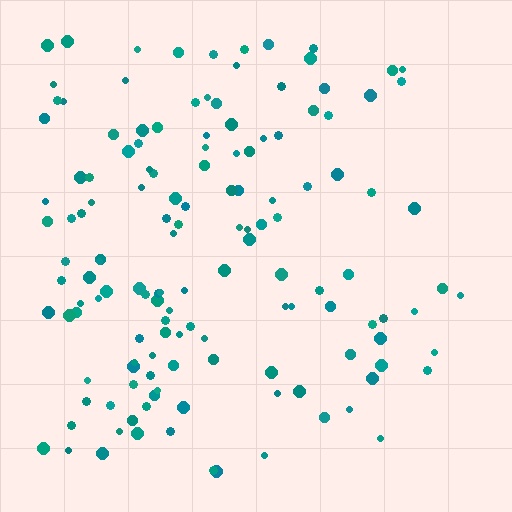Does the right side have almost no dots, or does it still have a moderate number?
Still a moderate number, just noticeably fewer than the left.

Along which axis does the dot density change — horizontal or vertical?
Horizontal.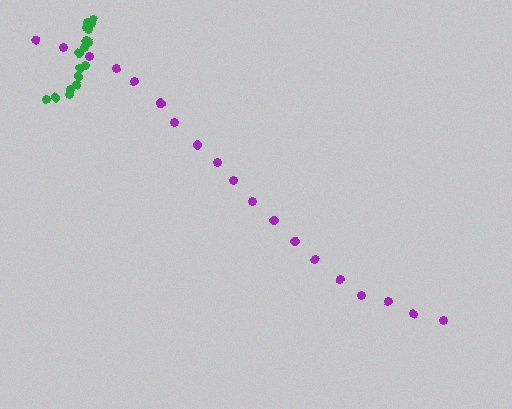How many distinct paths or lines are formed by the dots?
There are 2 distinct paths.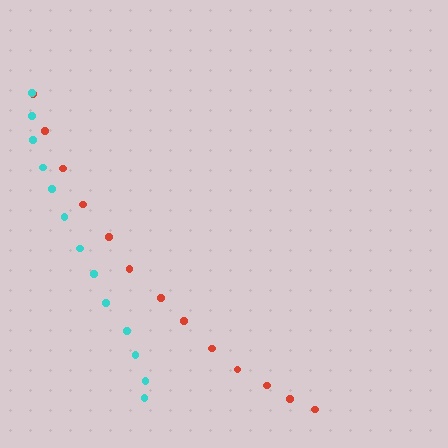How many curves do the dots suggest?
There are 2 distinct paths.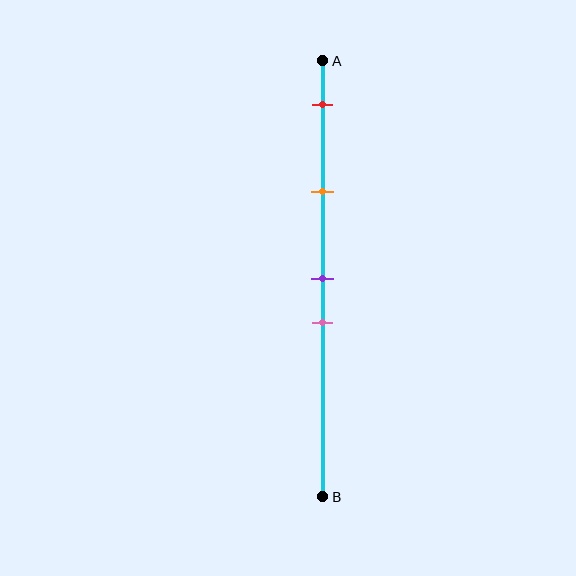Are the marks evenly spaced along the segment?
No, the marks are not evenly spaced.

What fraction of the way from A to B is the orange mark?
The orange mark is approximately 30% (0.3) of the way from A to B.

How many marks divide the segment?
There are 4 marks dividing the segment.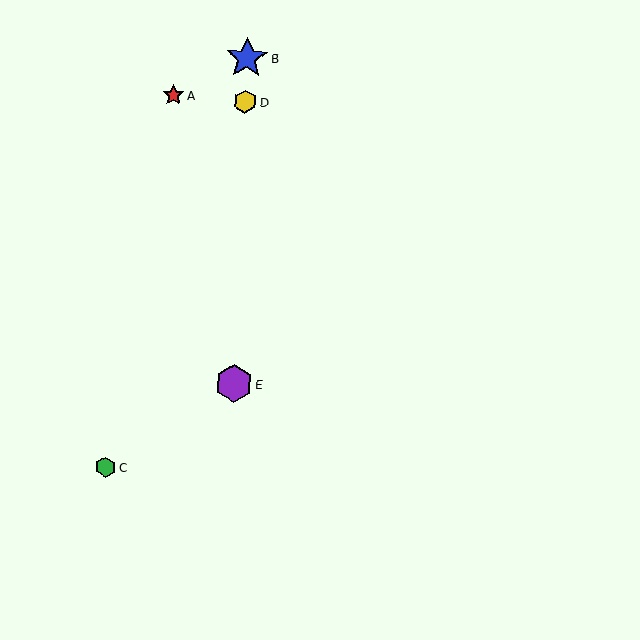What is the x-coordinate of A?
Object A is at x≈173.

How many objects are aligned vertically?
3 objects (B, D, E) are aligned vertically.